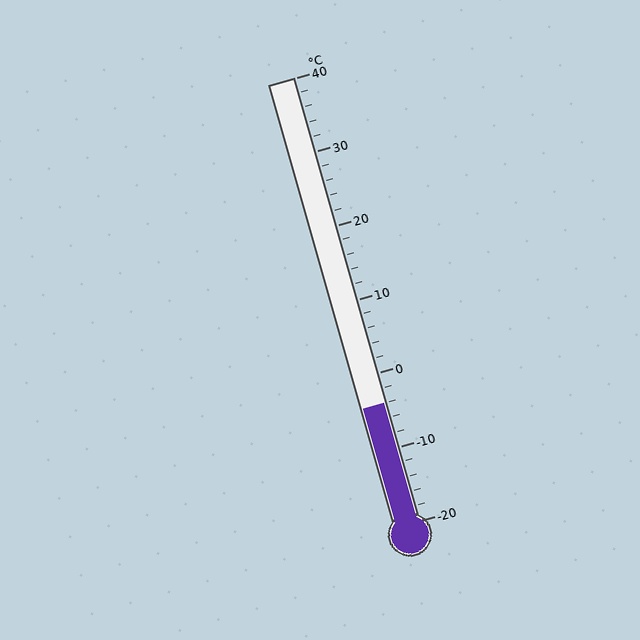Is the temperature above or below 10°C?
The temperature is below 10°C.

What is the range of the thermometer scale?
The thermometer scale ranges from -20°C to 40°C.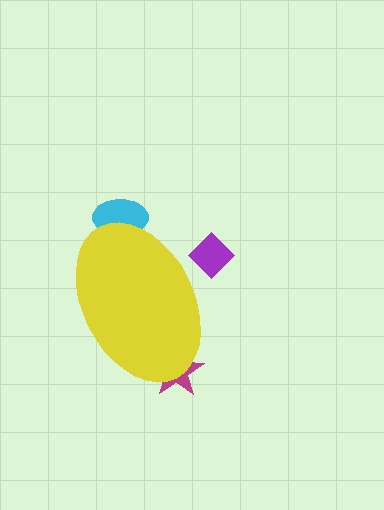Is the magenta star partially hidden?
Yes, the magenta star is partially hidden behind the yellow ellipse.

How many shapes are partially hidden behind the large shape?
3 shapes are partially hidden.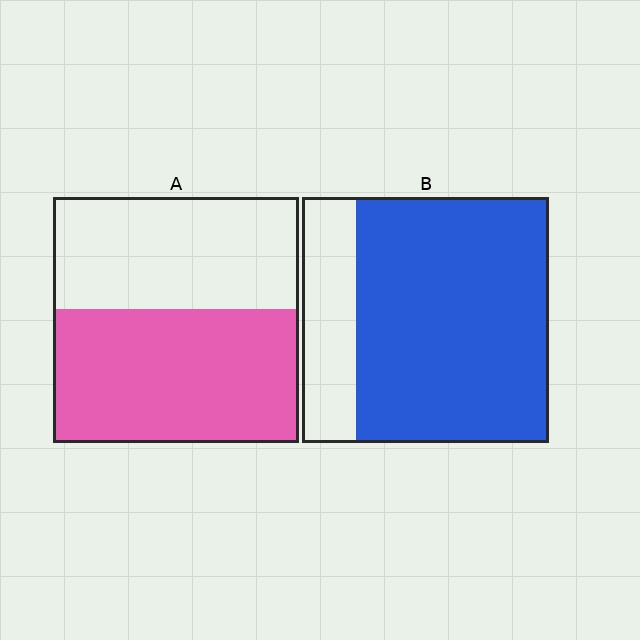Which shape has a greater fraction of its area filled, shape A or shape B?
Shape B.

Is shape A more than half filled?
Yes.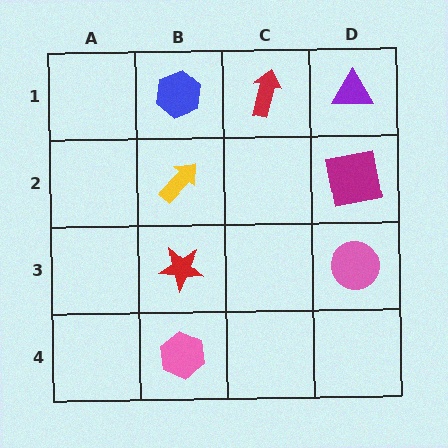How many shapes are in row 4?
1 shape.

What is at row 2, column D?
A magenta square.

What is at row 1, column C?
A red arrow.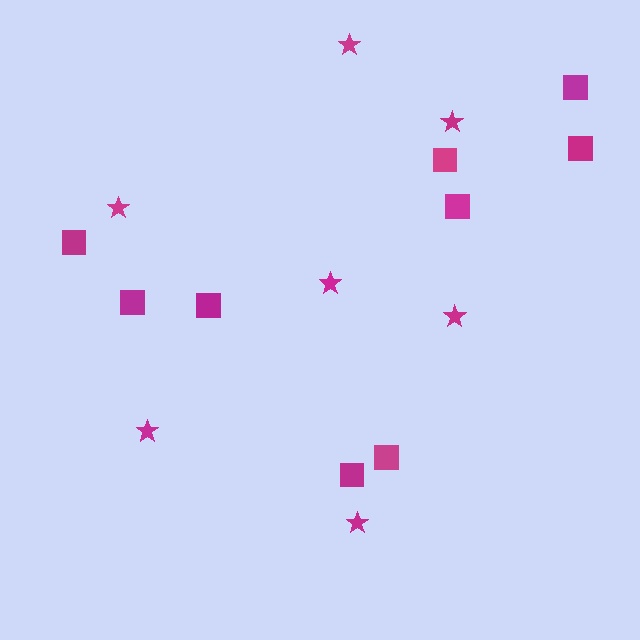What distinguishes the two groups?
There are 2 groups: one group of squares (9) and one group of stars (7).